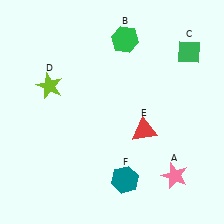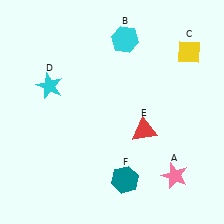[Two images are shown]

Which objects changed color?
B changed from green to cyan. C changed from green to yellow. D changed from lime to cyan.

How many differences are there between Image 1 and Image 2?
There are 3 differences between the two images.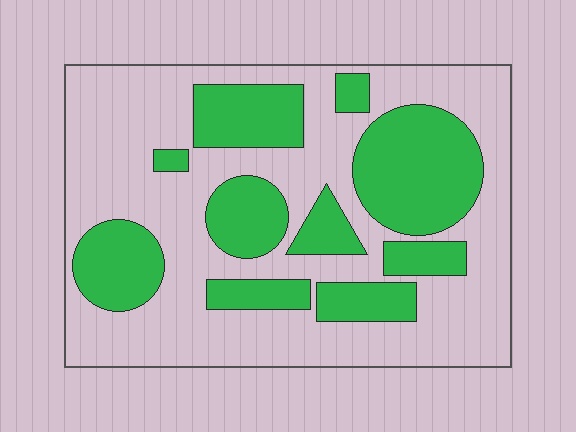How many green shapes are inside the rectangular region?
10.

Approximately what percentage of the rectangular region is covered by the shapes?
Approximately 35%.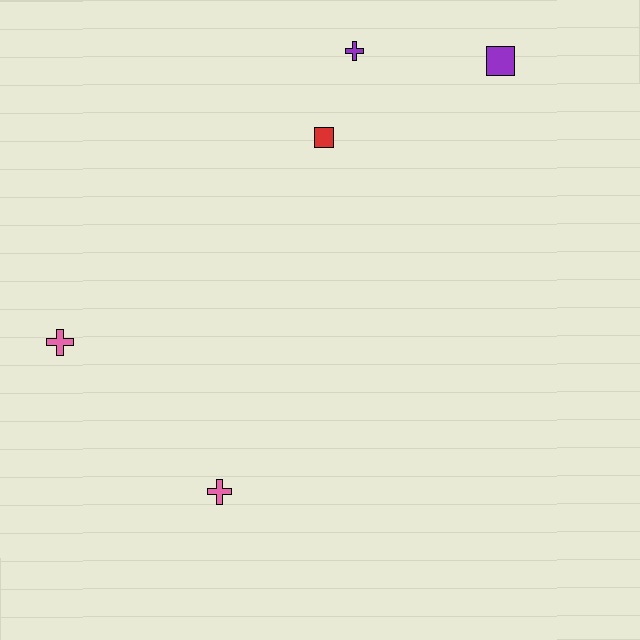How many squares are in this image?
There are 2 squares.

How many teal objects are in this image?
There are no teal objects.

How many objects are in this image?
There are 5 objects.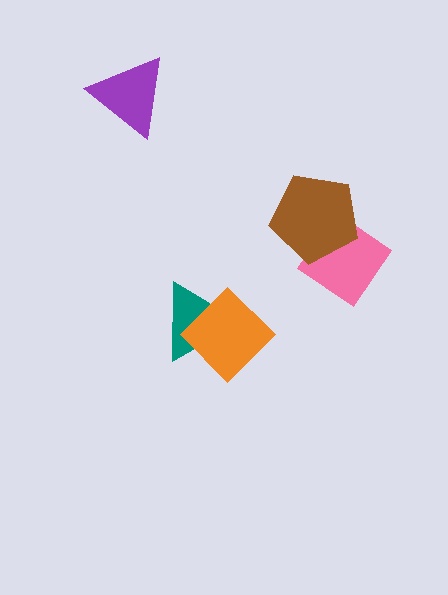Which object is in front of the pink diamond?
The brown pentagon is in front of the pink diamond.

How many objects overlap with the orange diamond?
1 object overlaps with the orange diamond.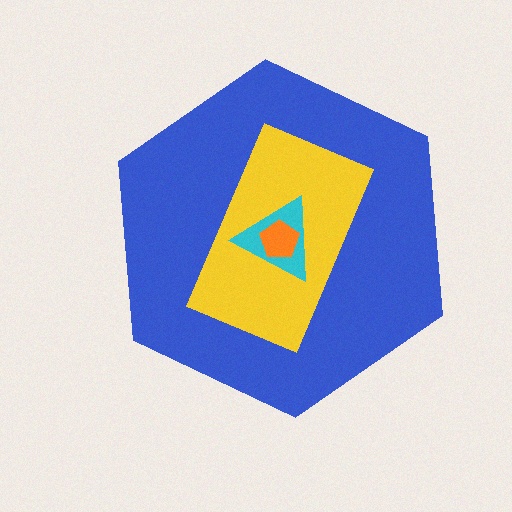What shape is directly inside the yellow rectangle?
The cyan triangle.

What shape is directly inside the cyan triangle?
The orange pentagon.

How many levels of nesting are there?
4.